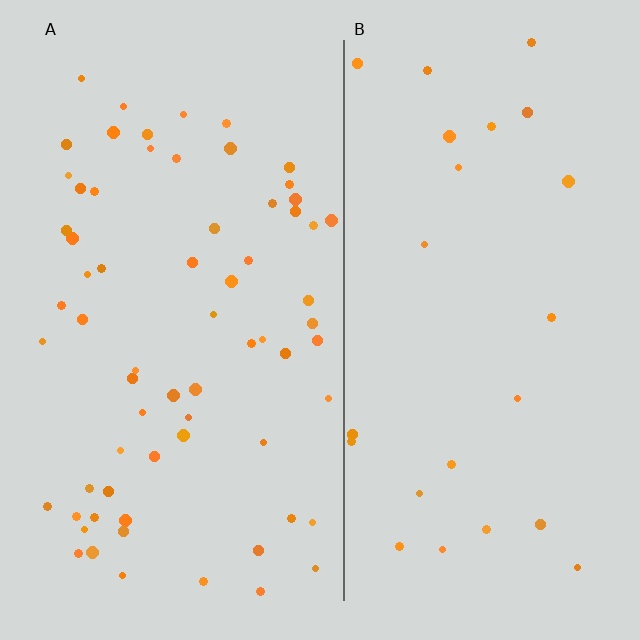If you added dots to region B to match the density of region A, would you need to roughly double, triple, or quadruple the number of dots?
Approximately triple.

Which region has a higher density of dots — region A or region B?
A (the left).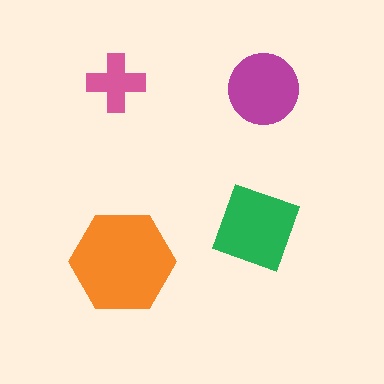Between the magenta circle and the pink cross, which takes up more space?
The magenta circle.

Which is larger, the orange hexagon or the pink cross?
The orange hexagon.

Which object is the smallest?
The pink cross.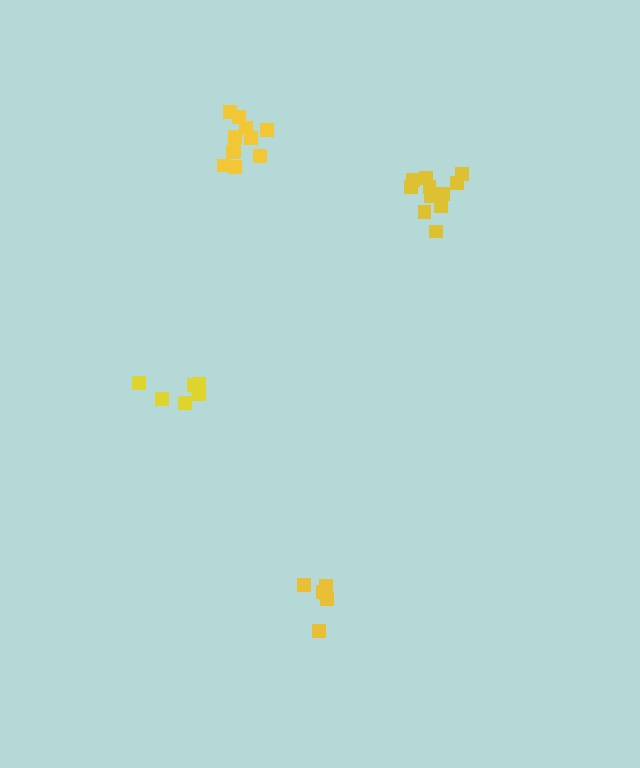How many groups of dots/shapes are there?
There are 4 groups.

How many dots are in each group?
Group 1: 6 dots, Group 2: 11 dots, Group 3: 7 dots, Group 4: 11 dots (35 total).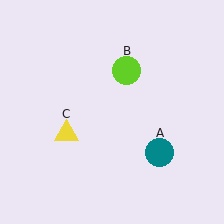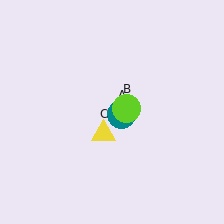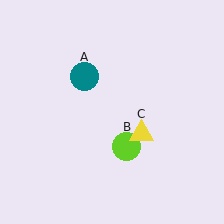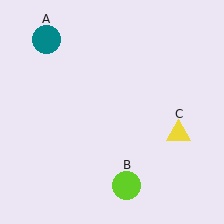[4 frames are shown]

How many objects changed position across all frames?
3 objects changed position: teal circle (object A), lime circle (object B), yellow triangle (object C).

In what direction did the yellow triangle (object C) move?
The yellow triangle (object C) moved right.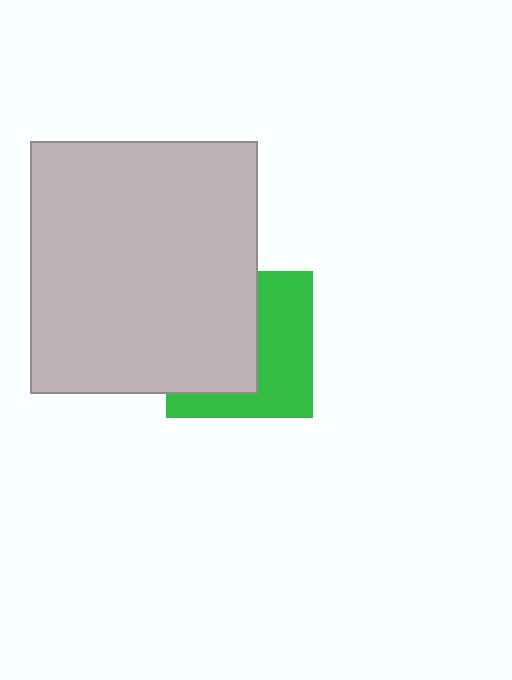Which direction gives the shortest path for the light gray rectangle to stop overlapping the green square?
Moving left gives the shortest separation.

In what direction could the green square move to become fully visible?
The green square could move right. That would shift it out from behind the light gray rectangle entirely.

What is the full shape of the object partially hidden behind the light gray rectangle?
The partially hidden object is a green square.